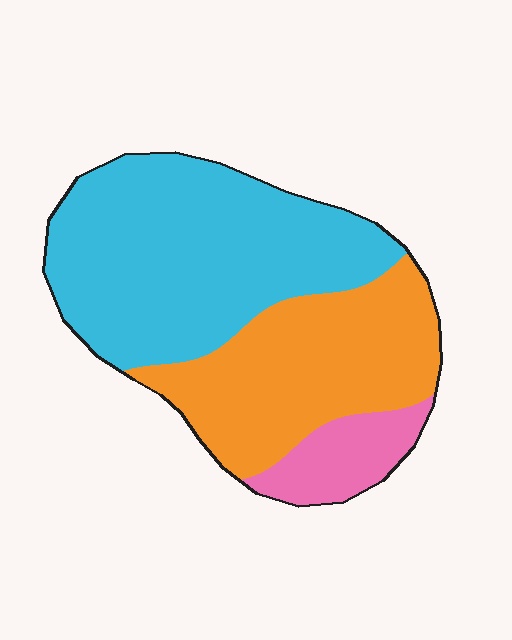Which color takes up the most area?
Cyan, at roughly 50%.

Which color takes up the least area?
Pink, at roughly 10%.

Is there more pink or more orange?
Orange.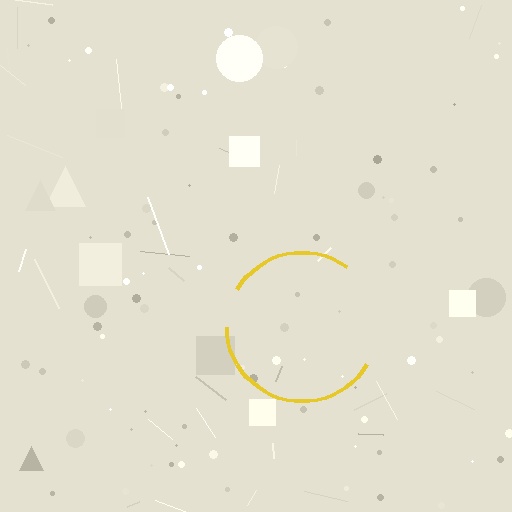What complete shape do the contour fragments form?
The contour fragments form a circle.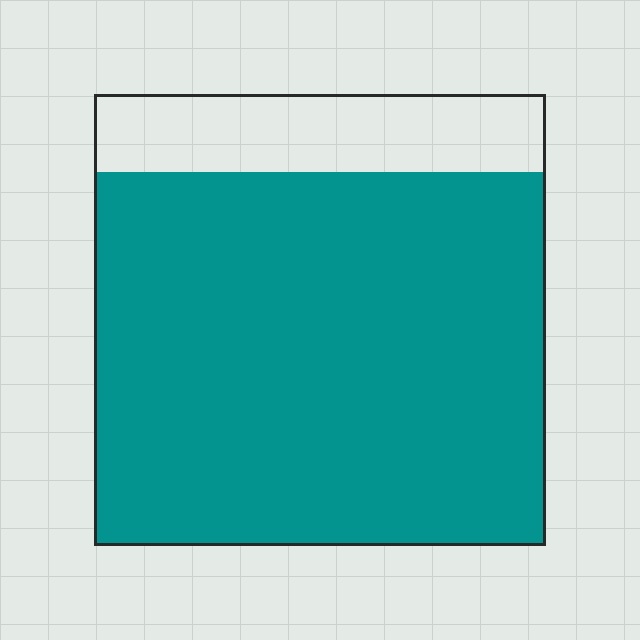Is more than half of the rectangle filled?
Yes.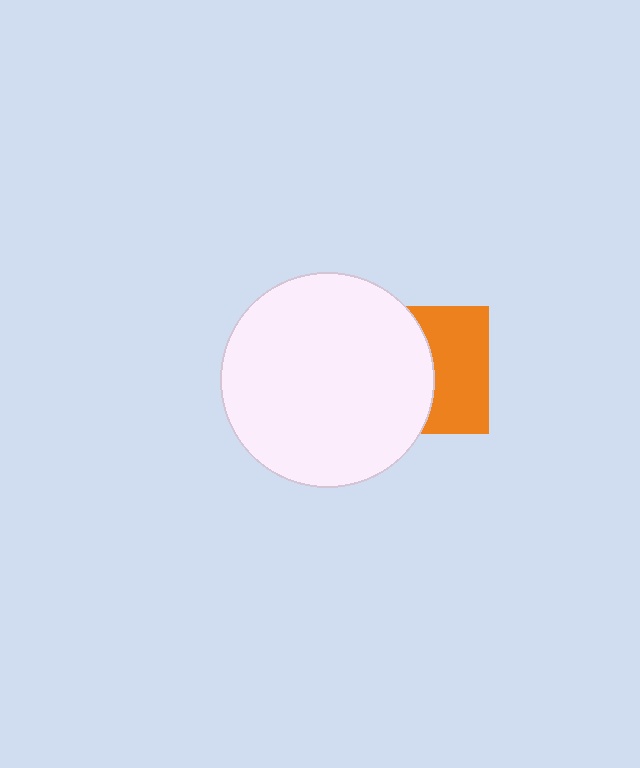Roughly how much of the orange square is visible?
About half of it is visible (roughly 48%).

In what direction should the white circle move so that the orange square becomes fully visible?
The white circle should move left. That is the shortest direction to clear the overlap and leave the orange square fully visible.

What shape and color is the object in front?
The object in front is a white circle.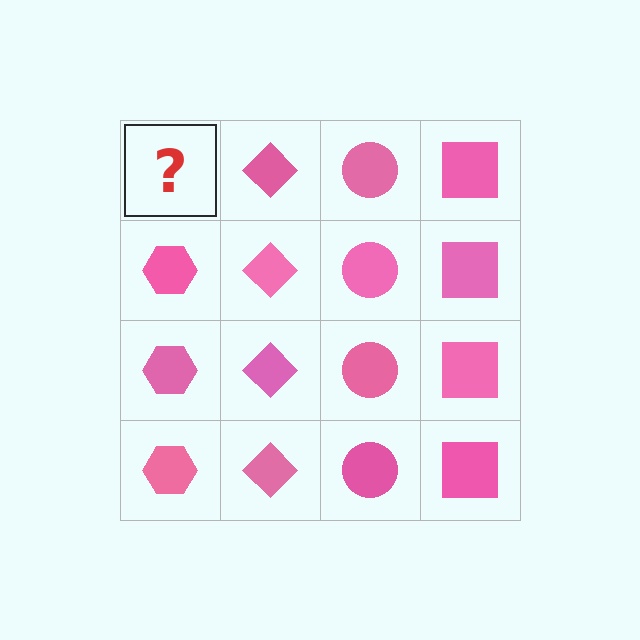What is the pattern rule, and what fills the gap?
The rule is that each column has a consistent shape. The gap should be filled with a pink hexagon.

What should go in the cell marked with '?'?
The missing cell should contain a pink hexagon.